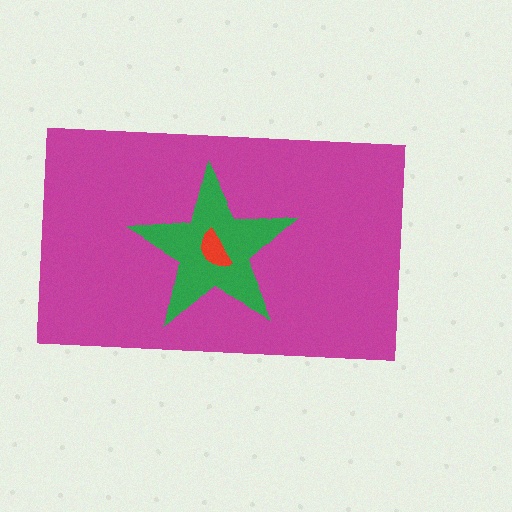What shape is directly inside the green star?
The red semicircle.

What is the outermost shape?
The magenta rectangle.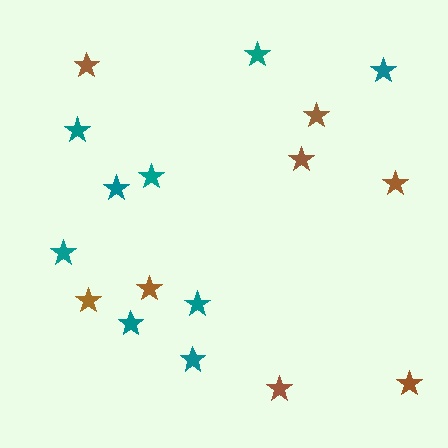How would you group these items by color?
There are 2 groups: one group of teal stars (9) and one group of brown stars (8).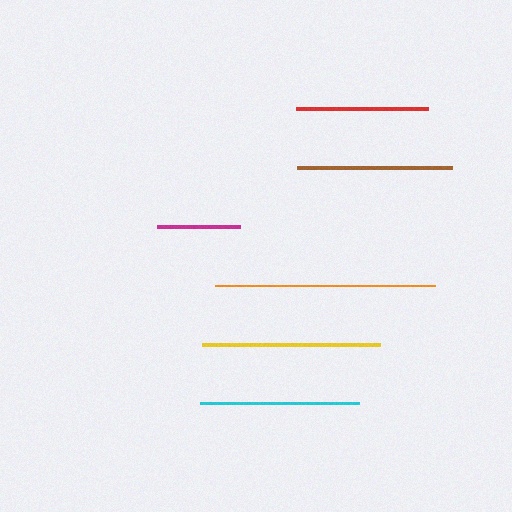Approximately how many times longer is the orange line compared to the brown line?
The orange line is approximately 1.4 times the length of the brown line.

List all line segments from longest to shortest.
From longest to shortest: orange, yellow, cyan, brown, red, magenta.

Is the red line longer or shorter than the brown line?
The brown line is longer than the red line.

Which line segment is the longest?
The orange line is the longest at approximately 220 pixels.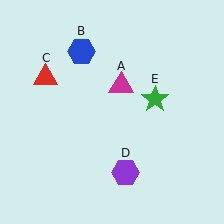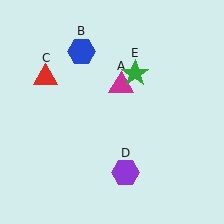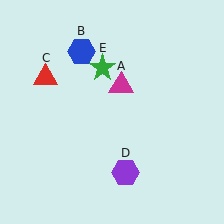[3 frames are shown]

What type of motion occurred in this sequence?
The green star (object E) rotated counterclockwise around the center of the scene.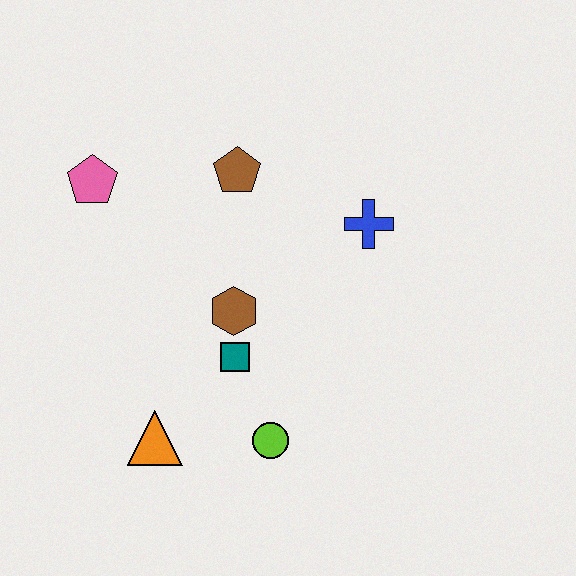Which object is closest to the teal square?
The brown hexagon is closest to the teal square.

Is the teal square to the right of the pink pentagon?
Yes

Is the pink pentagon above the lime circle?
Yes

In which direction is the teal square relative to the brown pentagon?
The teal square is below the brown pentagon.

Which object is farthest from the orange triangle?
The blue cross is farthest from the orange triangle.